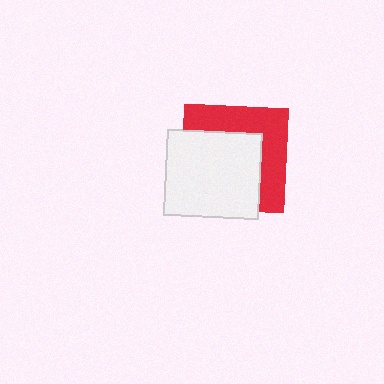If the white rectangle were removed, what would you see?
You would see the complete red square.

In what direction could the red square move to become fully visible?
The red square could move toward the upper-right. That would shift it out from behind the white rectangle entirely.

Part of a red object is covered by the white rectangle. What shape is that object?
It is a square.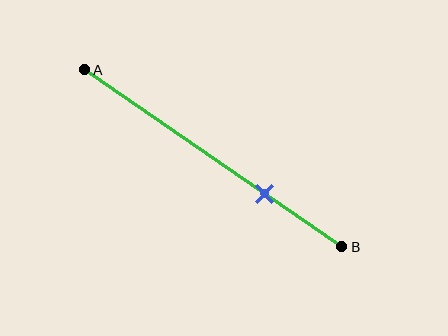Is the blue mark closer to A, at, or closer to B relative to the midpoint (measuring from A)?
The blue mark is closer to point B than the midpoint of segment AB.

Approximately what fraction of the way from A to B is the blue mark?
The blue mark is approximately 70% of the way from A to B.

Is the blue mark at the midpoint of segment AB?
No, the mark is at about 70% from A, not at the 50% midpoint.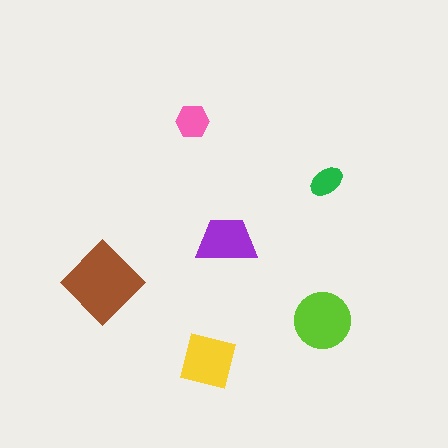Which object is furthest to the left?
The brown diamond is leftmost.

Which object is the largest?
The brown diamond.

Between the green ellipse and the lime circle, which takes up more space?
The lime circle.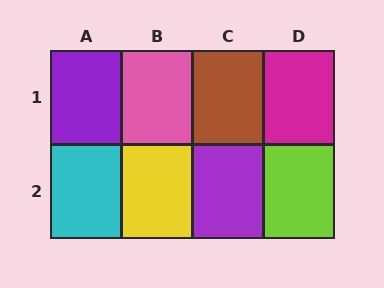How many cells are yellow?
1 cell is yellow.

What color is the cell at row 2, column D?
Lime.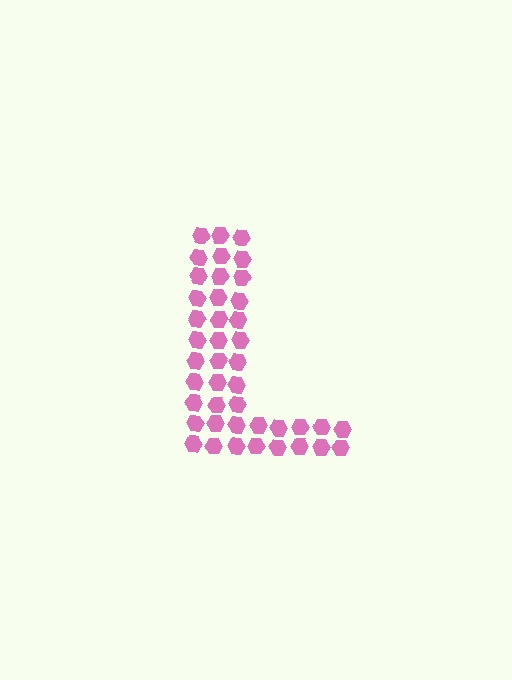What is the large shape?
The large shape is the letter L.